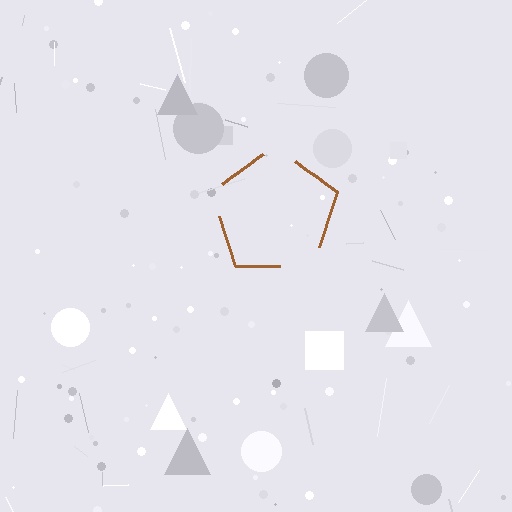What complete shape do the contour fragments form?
The contour fragments form a pentagon.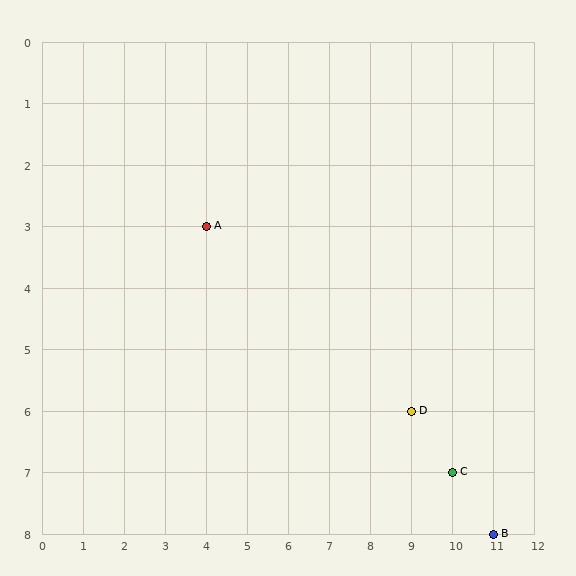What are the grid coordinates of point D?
Point D is at grid coordinates (9, 6).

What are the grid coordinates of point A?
Point A is at grid coordinates (4, 3).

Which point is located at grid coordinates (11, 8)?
Point B is at (11, 8).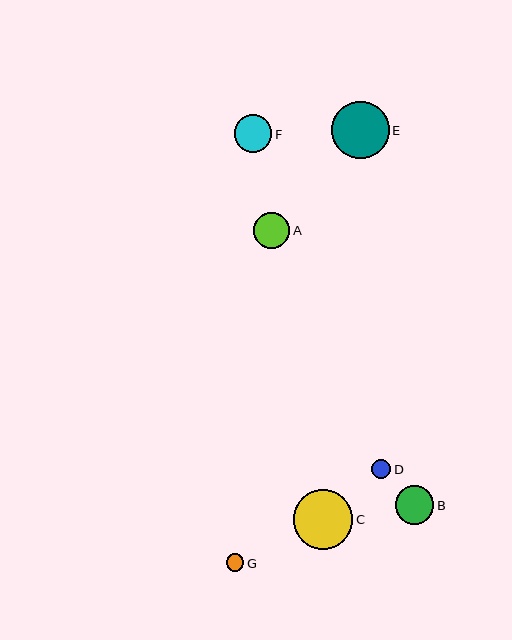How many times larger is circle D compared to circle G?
Circle D is approximately 1.1 times the size of circle G.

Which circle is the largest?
Circle C is the largest with a size of approximately 60 pixels.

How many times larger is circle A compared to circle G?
Circle A is approximately 2.1 times the size of circle G.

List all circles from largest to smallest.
From largest to smallest: C, E, B, F, A, D, G.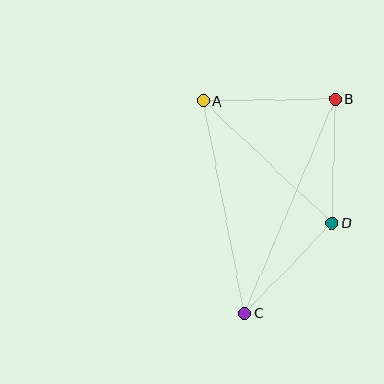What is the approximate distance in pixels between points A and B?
The distance between A and B is approximately 132 pixels.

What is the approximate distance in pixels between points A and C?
The distance between A and C is approximately 217 pixels.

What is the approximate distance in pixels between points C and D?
The distance between C and D is approximately 126 pixels.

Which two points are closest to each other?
Points B and D are closest to each other.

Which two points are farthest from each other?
Points B and C are farthest from each other.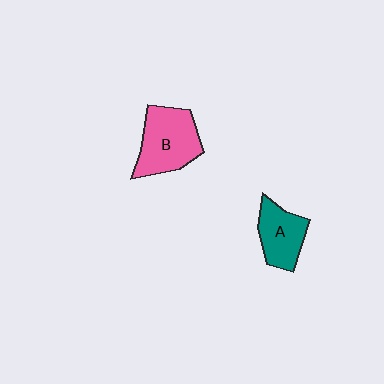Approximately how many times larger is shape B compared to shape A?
Approximately 1.4 times.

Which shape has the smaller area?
Shape A (teal).